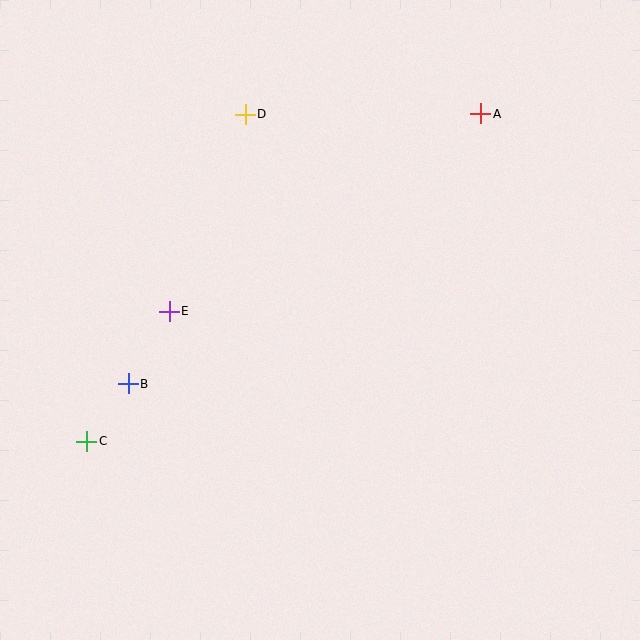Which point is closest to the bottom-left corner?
Point C is closest to the bottom-left corner.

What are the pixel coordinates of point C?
Point C is at (87, 441).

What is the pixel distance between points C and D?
The distance between C and D is 364 pixels.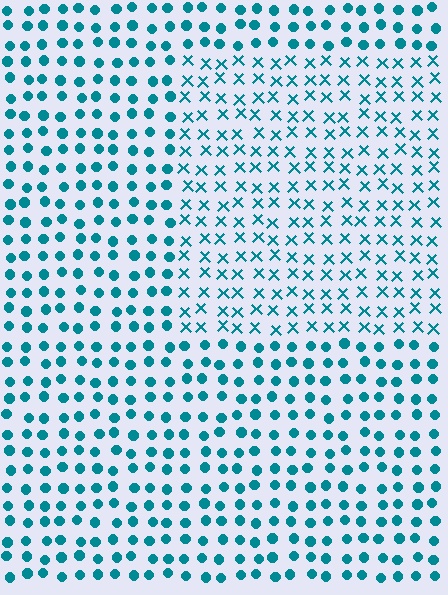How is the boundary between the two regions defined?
The boundary is defined by a change in element shape: X marks inside vs. circles outside. All elements share the same color and spacing.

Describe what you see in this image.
The image is filled with small teal elements arranged in a uniform grid. A rectangle-shaped region contains X marks, while the surrounding area contains circles. The boundary is defined purely by the change in element shape.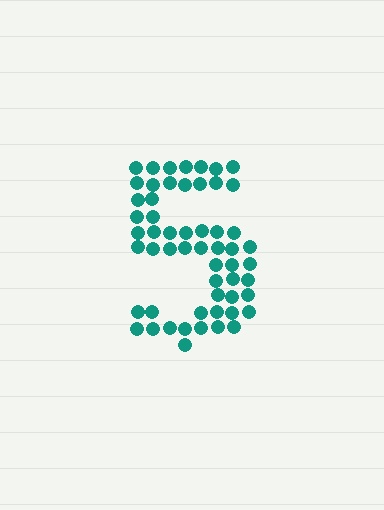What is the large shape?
The large shape is the digit 5.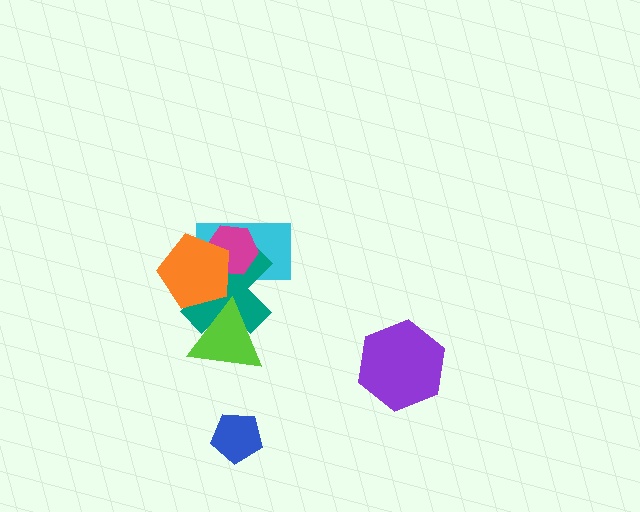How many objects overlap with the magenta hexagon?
3 objects overlap with the magenta hexagon.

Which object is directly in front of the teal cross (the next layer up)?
The lime triangle is directly in front of the teal cross.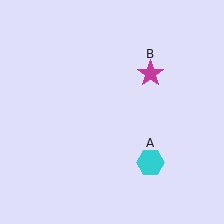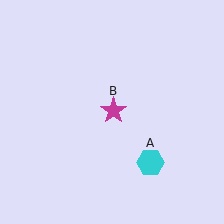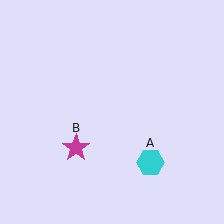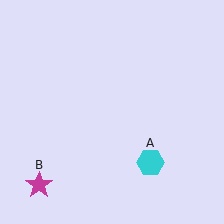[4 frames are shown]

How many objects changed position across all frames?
1 object changed position: magenta star (object B).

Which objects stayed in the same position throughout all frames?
Cyan hexagon (object A) remained stationary.